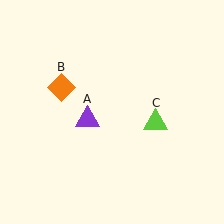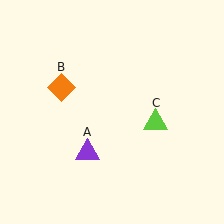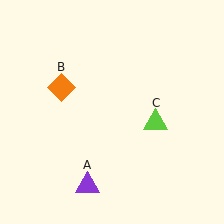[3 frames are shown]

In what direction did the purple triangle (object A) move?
The purple triangle (object A) moved down.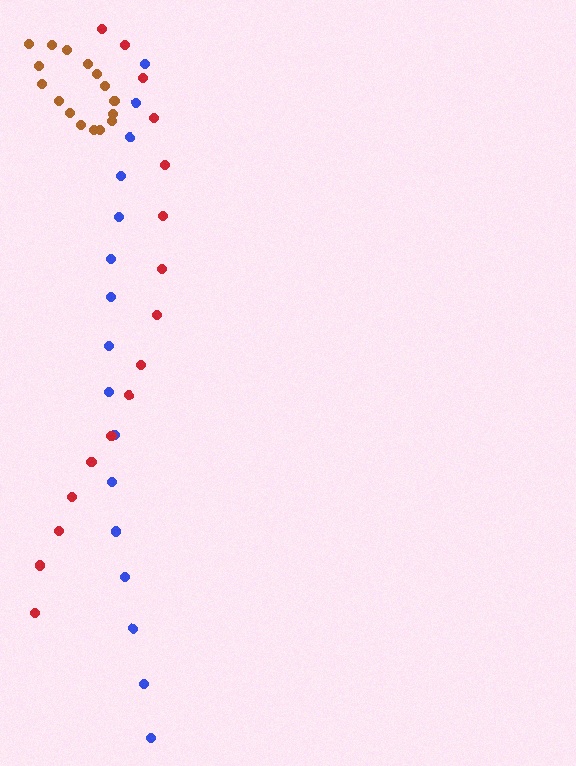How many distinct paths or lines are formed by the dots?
There are 3 distinct paths.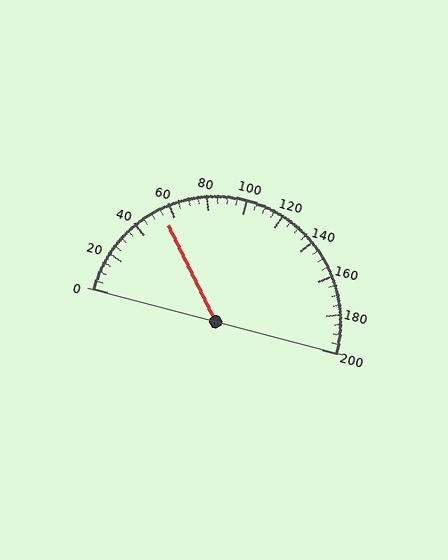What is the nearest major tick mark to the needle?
The nearest major tick mark is 60.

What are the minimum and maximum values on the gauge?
The gauge ranges from 0 to 200.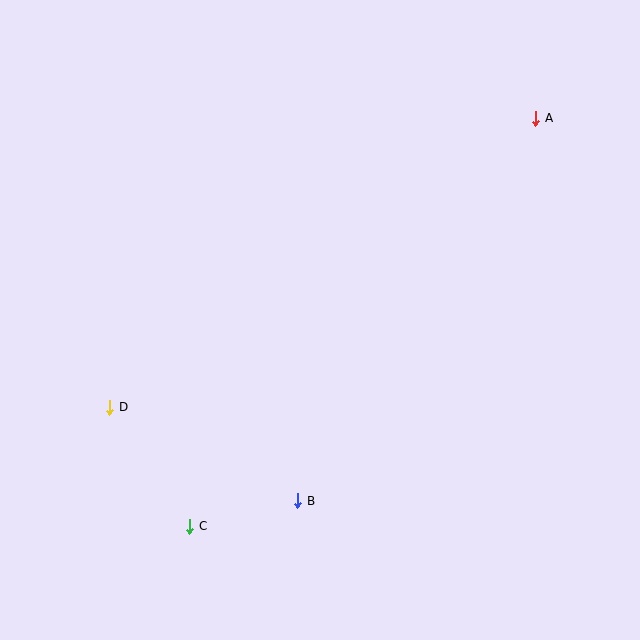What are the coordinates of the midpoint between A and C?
The midpoint between A and C is at (363, 322).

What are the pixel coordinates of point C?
Point C is at (190, 526).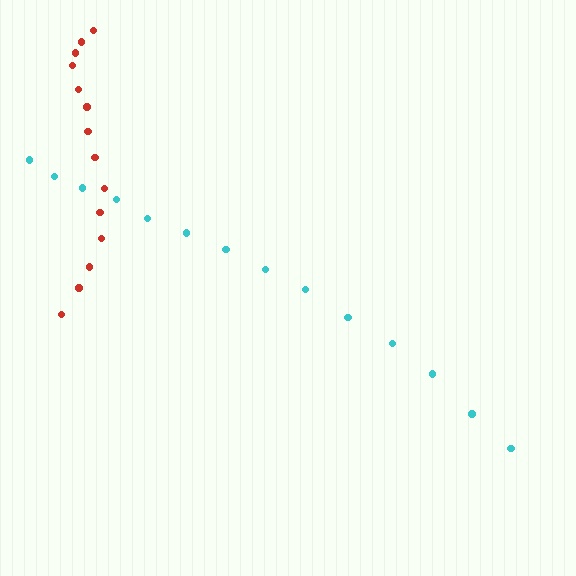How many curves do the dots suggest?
There are 2 distinct paths.